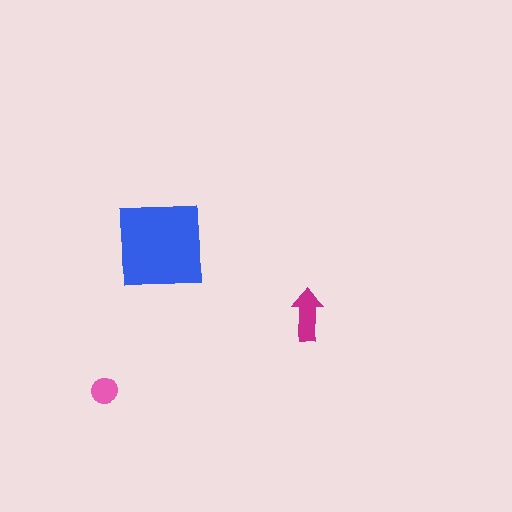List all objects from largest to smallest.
The blue square, the magenta arrow, the pink circle.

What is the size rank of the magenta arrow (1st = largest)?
2nd.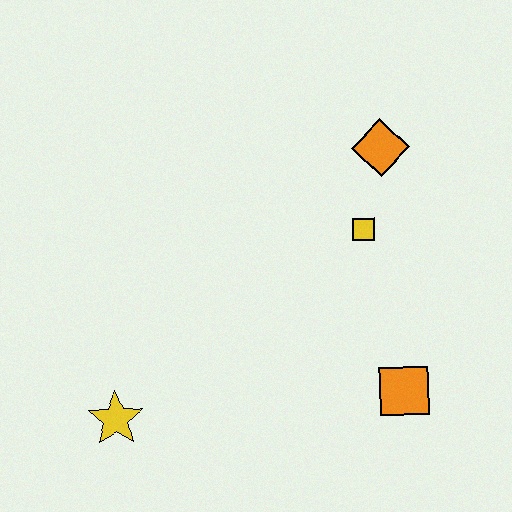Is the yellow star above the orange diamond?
No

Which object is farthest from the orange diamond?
The yellow star is farthest from the orange diamond.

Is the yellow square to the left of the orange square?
Yes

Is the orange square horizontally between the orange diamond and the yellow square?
No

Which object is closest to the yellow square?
The orange diamond is closest to the yellow square.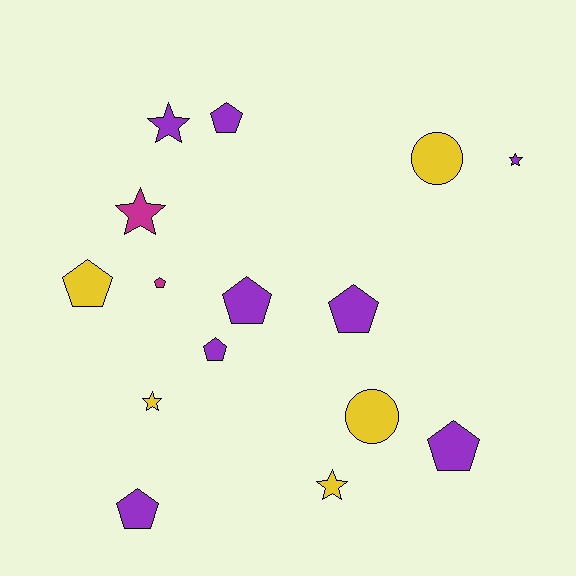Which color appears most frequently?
Purple, with 8 objects.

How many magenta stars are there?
There is 1 magenta star.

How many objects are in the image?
There are 15 objects.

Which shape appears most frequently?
Pentagon, with 8 objects.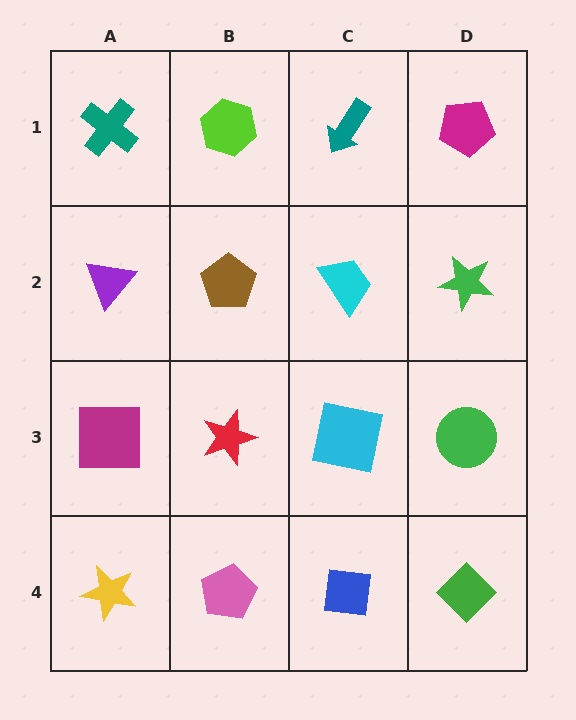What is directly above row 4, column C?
A cyan square.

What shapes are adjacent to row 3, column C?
A cyan trapezoid (row 2, column C), a blue square (row 4, column C), a red star (row 3, column B), a green circle (row 3, column D).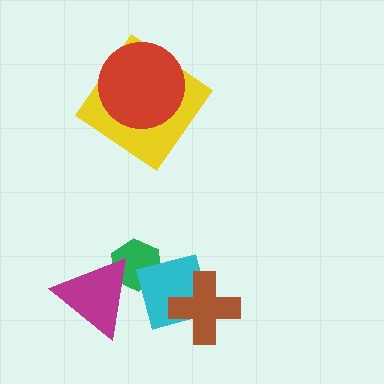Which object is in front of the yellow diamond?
The red circle is in front of the yellow diamond.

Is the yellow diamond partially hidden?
Yes, it is partially covered by another shape.